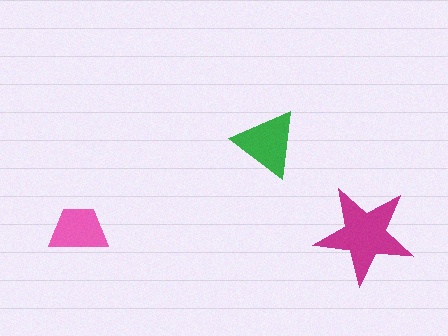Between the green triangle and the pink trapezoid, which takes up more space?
The green triangle.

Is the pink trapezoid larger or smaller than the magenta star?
Smaller.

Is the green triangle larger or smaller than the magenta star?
Smaller.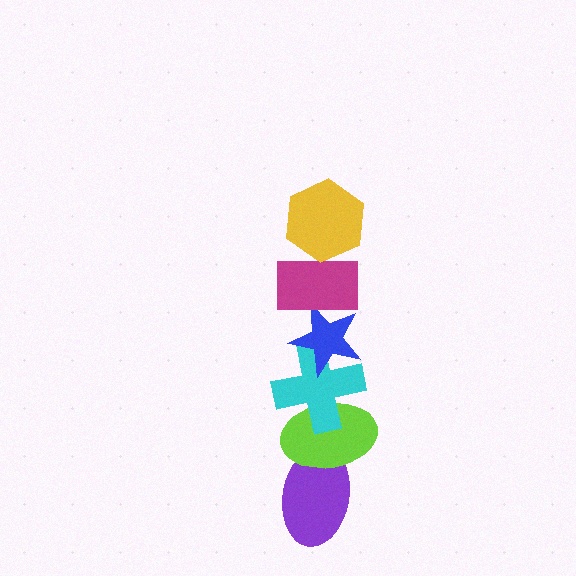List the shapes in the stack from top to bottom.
From top to bottom: the yellow hexagon, the magenta rectangle, the blue star, the cyan cross, the lime ellipse, the purple ellipse.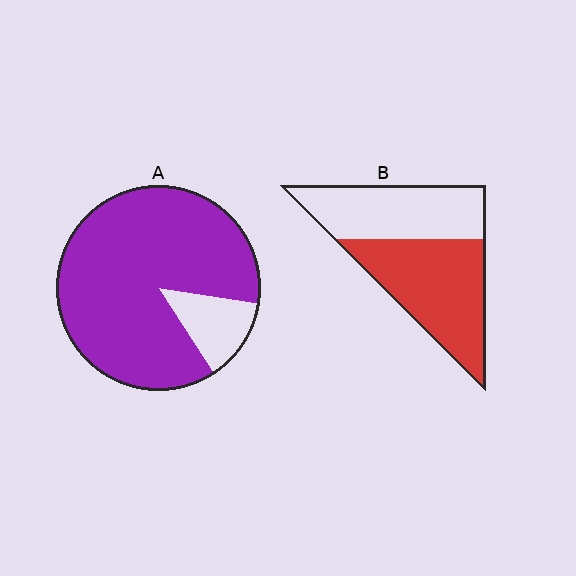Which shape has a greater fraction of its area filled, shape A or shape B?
Shape A.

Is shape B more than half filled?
Yes.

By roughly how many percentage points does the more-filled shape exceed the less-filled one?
By roughly 30 percentage points (A over B).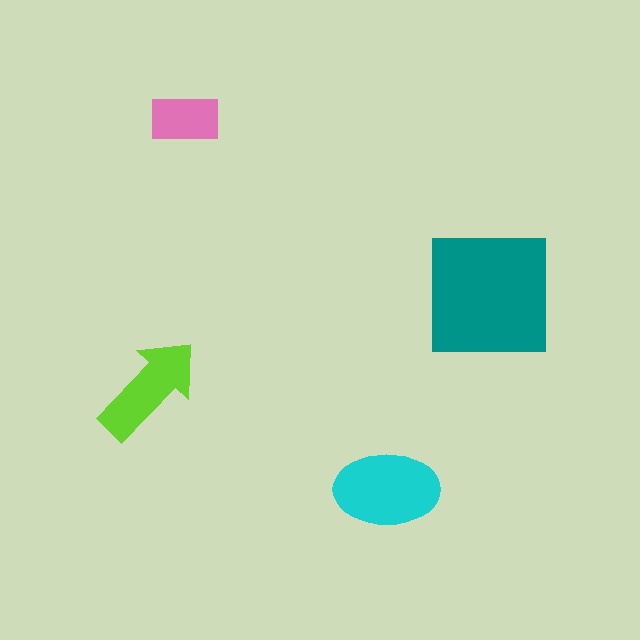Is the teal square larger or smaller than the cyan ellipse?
Larger.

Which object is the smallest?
The pink rectangle.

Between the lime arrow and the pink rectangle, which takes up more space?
The lime arrow.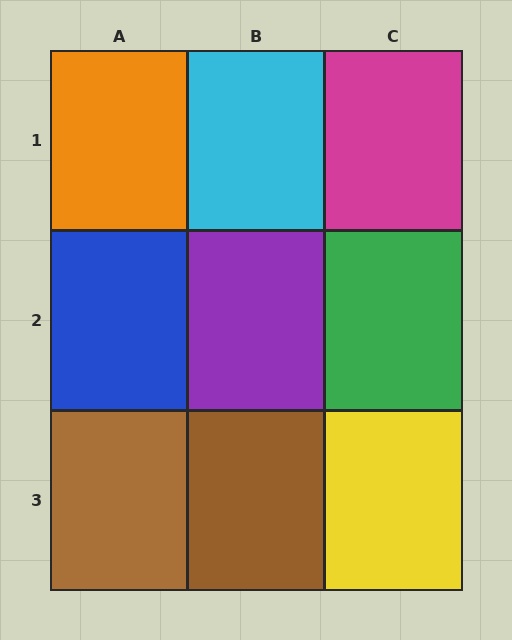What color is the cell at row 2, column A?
Blue.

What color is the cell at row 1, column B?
Cyan.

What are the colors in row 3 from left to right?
Brown, brown, yellow.